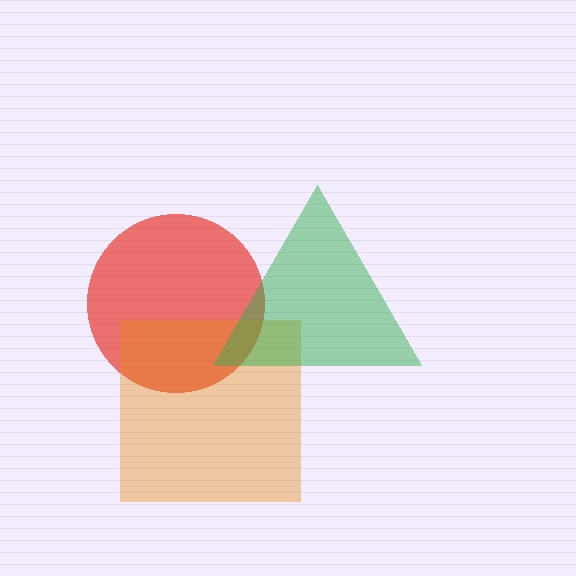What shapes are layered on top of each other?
The layered shapes are: a red circle, an orange square, a green triangle.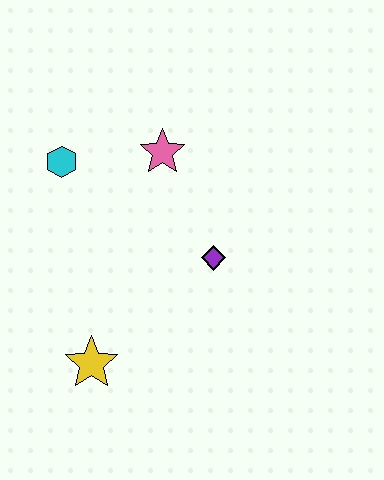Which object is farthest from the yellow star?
The pink star is farthest from the yellow star.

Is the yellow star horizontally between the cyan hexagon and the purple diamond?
Yes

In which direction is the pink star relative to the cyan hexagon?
The pink star is to the right of the cyan hexagon.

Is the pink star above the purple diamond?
Yes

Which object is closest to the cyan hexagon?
The pink star is closest to the cyan hexagon.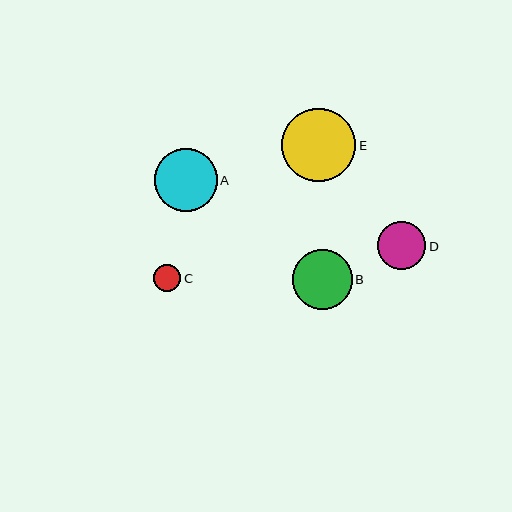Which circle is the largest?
Circle E is the largest with a size of approximately 74 pixels.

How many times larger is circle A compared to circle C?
Circle A is approximately 2.3 times the size of circle C.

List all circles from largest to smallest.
From largest to smallest: E, A, B, D, C.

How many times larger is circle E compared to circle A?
Circle E is approximately 1.2 times the size of circle A.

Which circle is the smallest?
Circle C is the smallest with a size of approximately 27 pixels.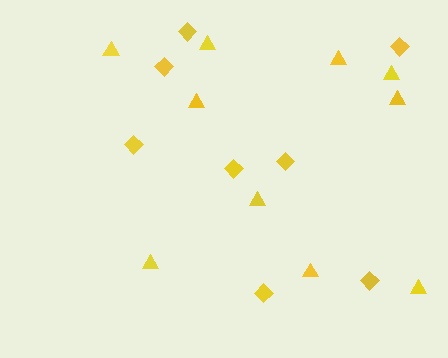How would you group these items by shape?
There are 2 groups: one group of diamonds (8) and one group of triangles (10).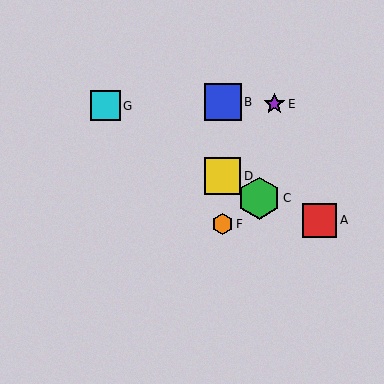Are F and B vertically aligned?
Yes, both are at x≈223.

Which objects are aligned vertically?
Objects B, D, F are aligned vertically.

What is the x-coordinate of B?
Object B is at x≈223.